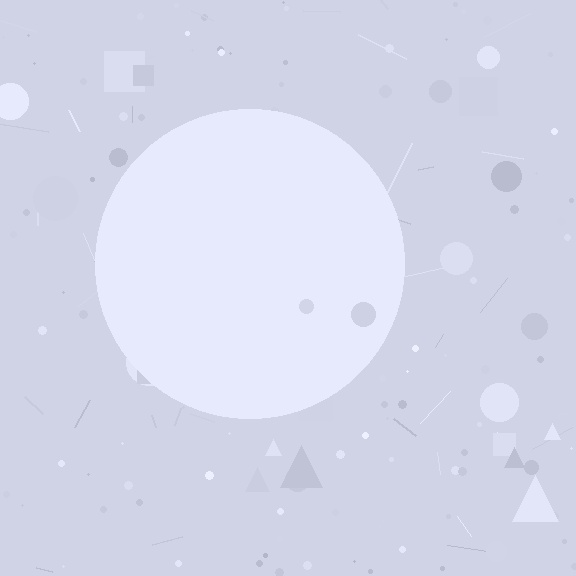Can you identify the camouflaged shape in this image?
The camouflaged shape is a circle.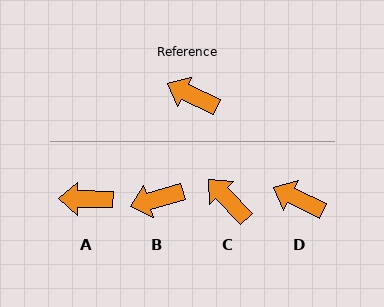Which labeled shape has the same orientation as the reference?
D.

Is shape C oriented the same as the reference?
No, it is off by about 21 degrees.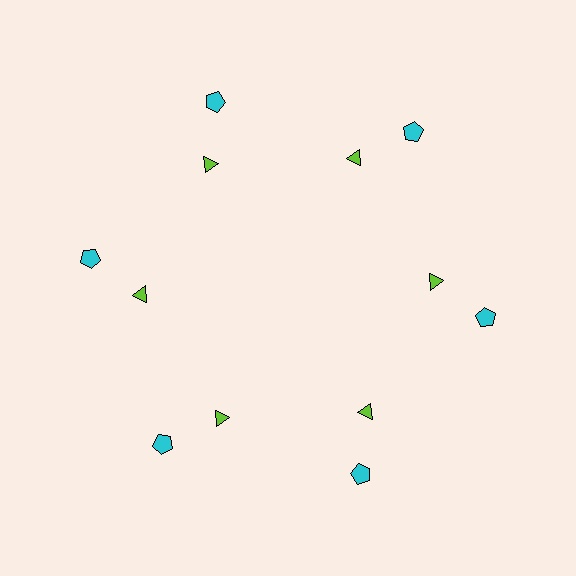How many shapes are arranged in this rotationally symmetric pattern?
There are 12 shapes, arranged in 6 groups of 2.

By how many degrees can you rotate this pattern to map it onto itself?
The pattern maps onto itself every 60 degrees of rotation.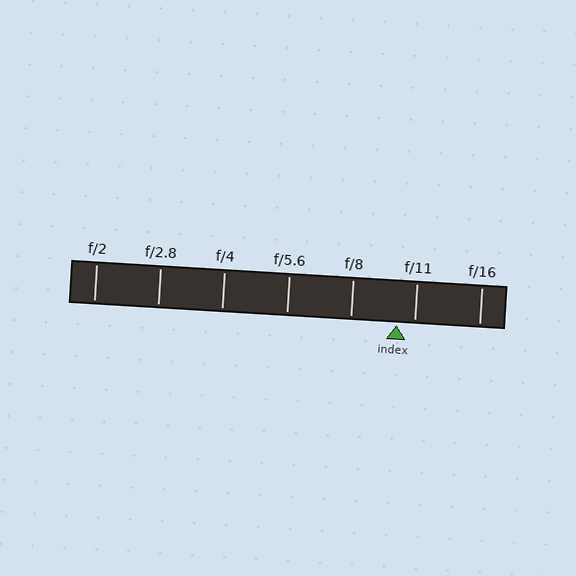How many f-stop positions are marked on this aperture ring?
There are 7 f-stop positions marked.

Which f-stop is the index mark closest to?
The index mark is closest to f/11.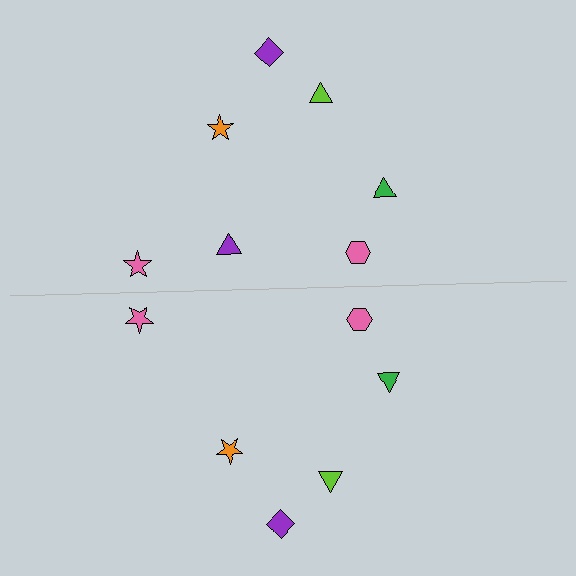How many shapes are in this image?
There are 13 shapes in this image.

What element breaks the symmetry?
A purple triangle is missing from the bottom side.